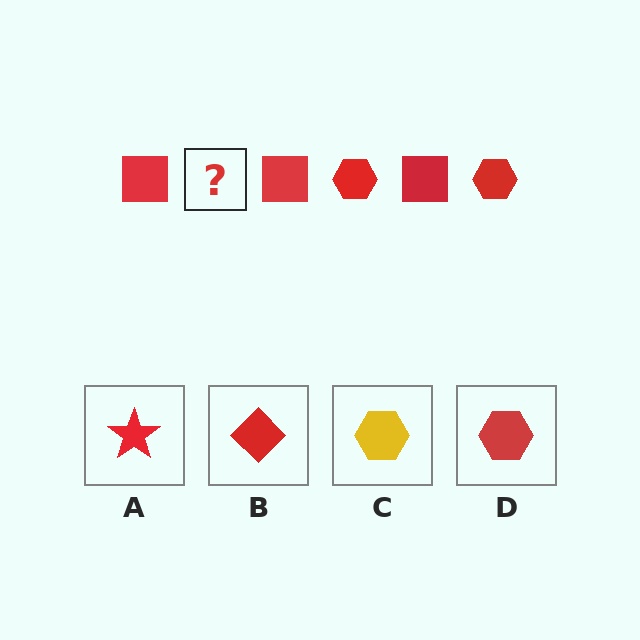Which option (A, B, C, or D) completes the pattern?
D.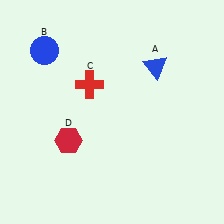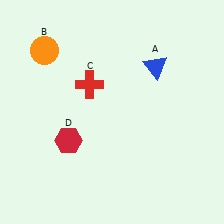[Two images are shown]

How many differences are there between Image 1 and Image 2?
There is 1 difference between the two images.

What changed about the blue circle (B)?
In Image 1, B is blue. In Image 2, it changed to orange.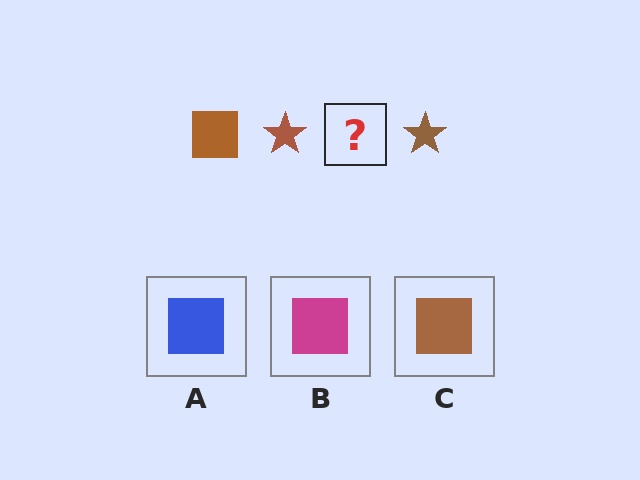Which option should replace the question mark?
Option C.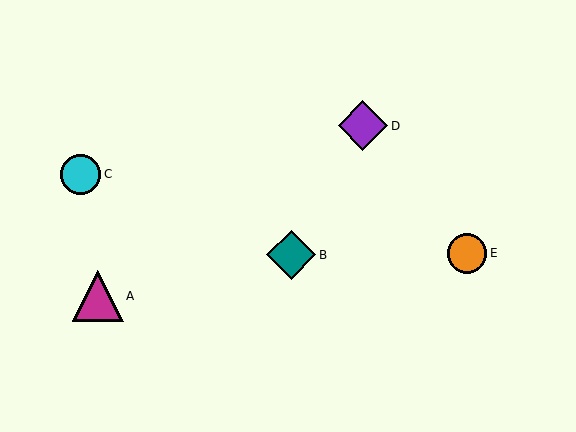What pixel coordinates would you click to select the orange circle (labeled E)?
Click at (467, 253) to select the orange circle E.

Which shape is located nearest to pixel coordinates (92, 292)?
The magenta triangle (labeled A) at (98, 296) is nearest to that location.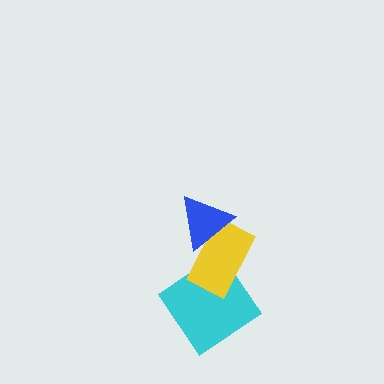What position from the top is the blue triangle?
The blue triangle is 1st from the top.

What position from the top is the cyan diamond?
The cyan diamond is 3rd from the top.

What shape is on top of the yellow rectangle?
The blue triangle is on top of the yellow rectangle.